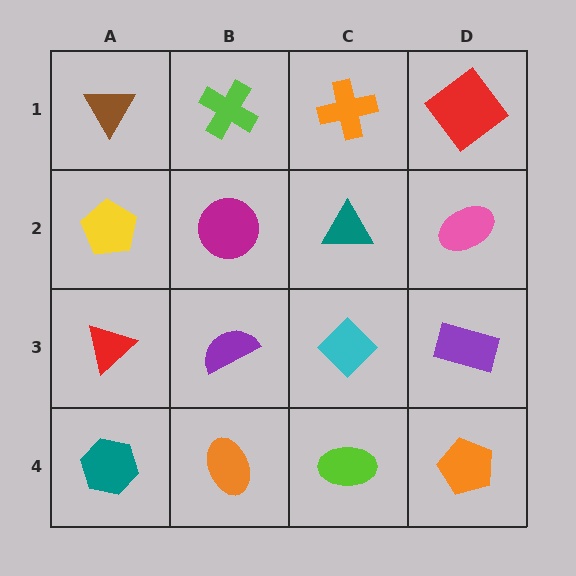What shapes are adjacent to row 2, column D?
A red diamond (row 1, column D), a purple rectangle (row 3, column D), a teal triangle (row 2, column C).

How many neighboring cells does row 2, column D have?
3.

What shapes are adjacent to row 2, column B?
A lime cross (row 1, column B), a purple semicircle (row 3, column B), a yellow pentagon (row 2, column A), a teal triangle (row 2, column C).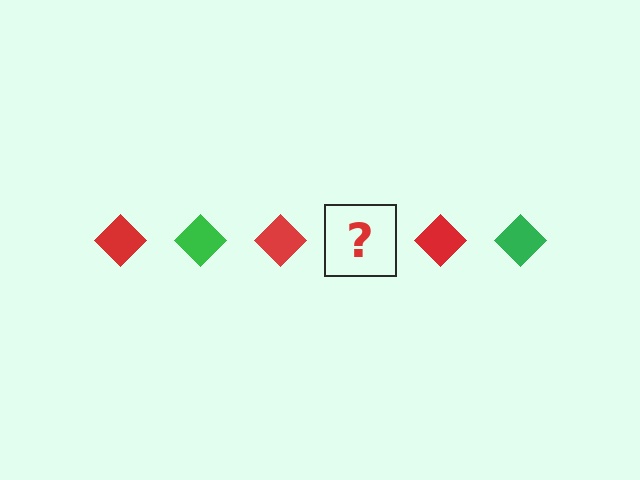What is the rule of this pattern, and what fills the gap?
The rule is that the pattern cycles through red, green diamonds. The gap should be filled with a green diamond.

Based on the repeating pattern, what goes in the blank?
The blank should be a green diamond.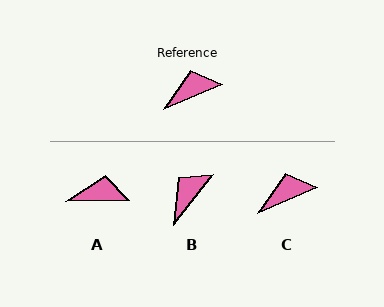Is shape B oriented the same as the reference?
No, it is off by about 28 degrees.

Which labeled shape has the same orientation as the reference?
C.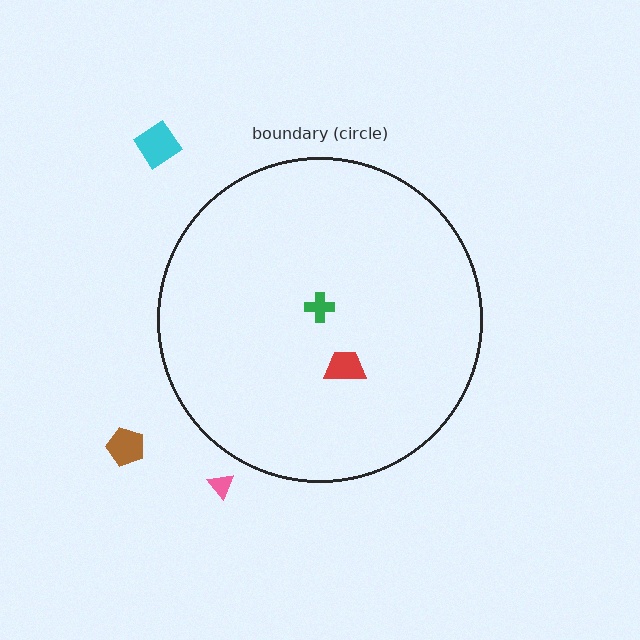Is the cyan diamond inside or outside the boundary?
Outside.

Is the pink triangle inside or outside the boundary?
Outside.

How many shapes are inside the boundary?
2 inside, 3 outside.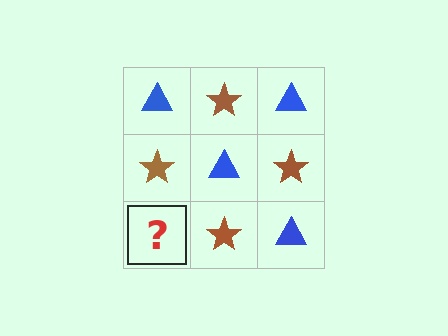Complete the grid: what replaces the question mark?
The question mark should be replaced with a blue triangle.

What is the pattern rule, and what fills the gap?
The rule is that it alternates blue triangle and brown star in a checkerboard pattern. The gap should be filled with a blue triangle.